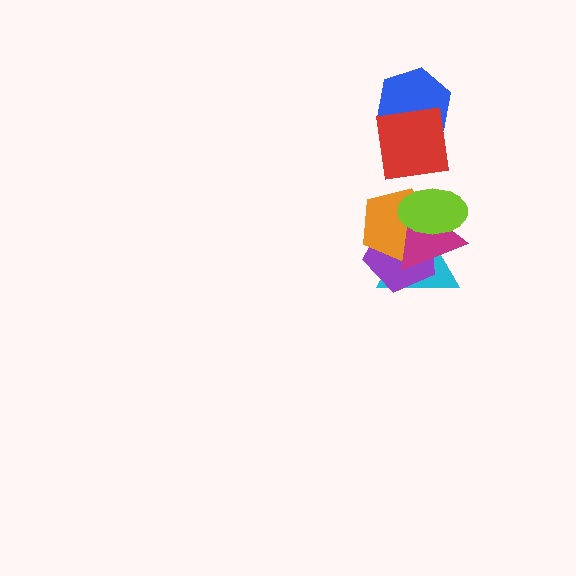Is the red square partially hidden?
Yes, it is partially covered by another shape.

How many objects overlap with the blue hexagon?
1 object overlaps with the blue hexagon.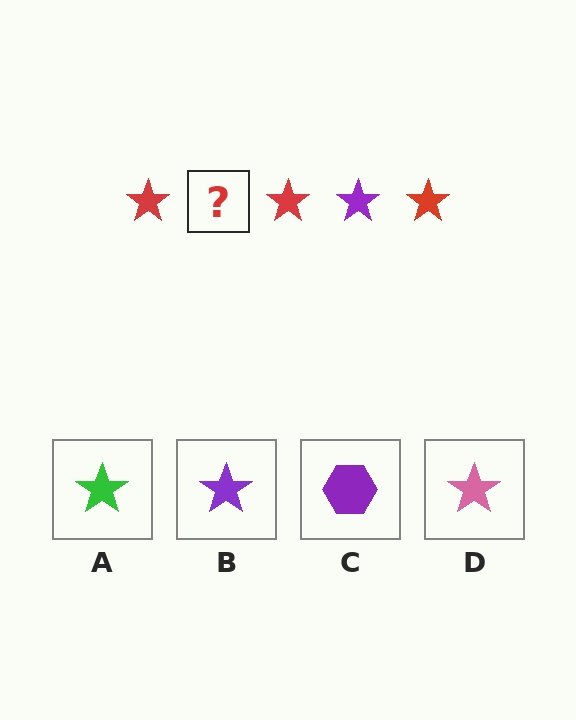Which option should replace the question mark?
Option B.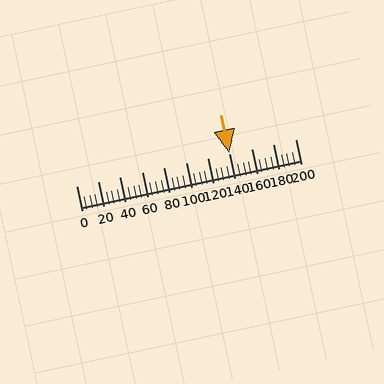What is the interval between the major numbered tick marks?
The major tick marks are spaced 20 units apart.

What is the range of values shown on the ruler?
The ruler shows values from 0 to 200.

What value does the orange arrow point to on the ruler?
The orange arrow points to approximately 140.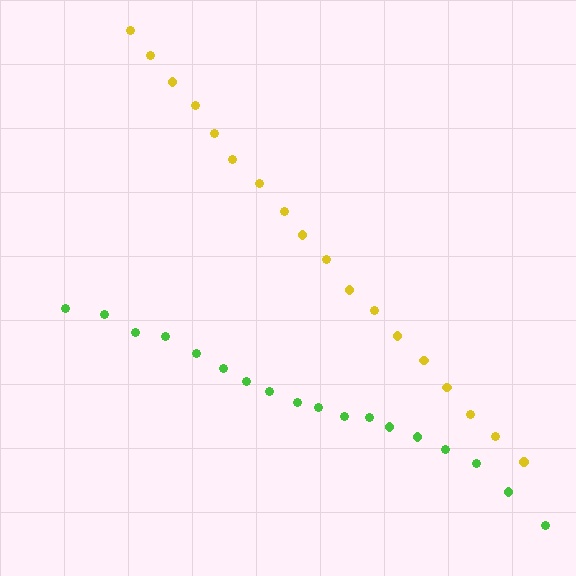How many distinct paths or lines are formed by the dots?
There are 2 distinct paths.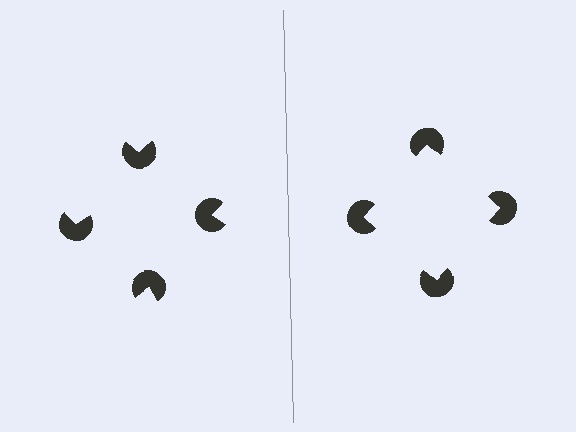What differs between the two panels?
The pac-man discs are positioned identically on both sides; only the wedge orientations differ. On the right they align to a square; on the left they are misaligned.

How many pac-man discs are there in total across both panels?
8 — 4 on each side.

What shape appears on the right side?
An illusory square.